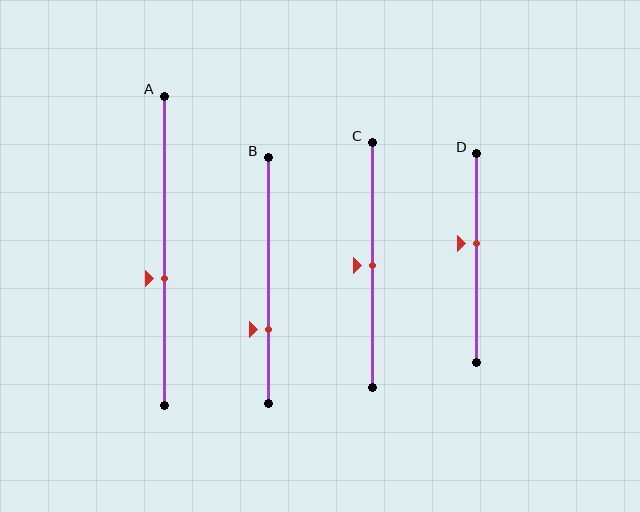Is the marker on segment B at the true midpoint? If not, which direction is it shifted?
No, the marker on segment B is shifted downward by about 20% of the segment length.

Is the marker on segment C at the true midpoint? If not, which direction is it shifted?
Yes, the marker on segment C is at the true midpoint.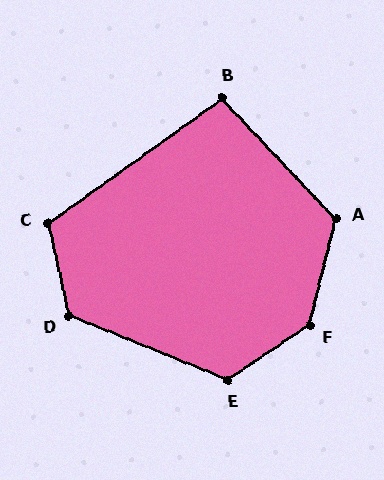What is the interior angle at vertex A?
Approximately 123 degrees (obtuse).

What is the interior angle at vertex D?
Approximately 124 degrees (obtuse).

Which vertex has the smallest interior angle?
B, at approximately 98 degrees.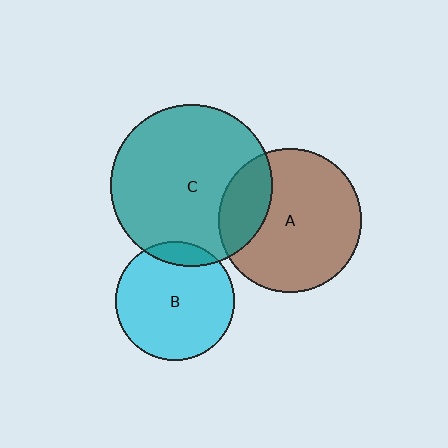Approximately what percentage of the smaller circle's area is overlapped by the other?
Approximately 25%.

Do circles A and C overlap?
Yes.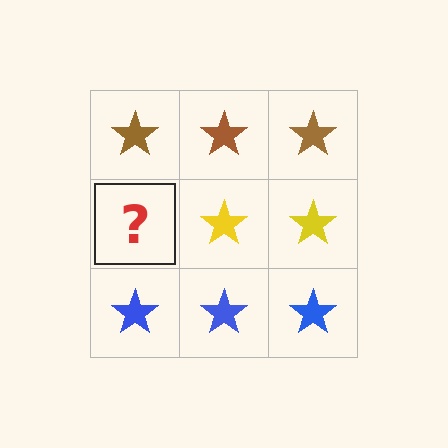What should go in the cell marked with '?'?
The missing cell should contain a yellow star.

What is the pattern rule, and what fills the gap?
The rule is that each row has a consistent color. The gap should be filled with a yellow star.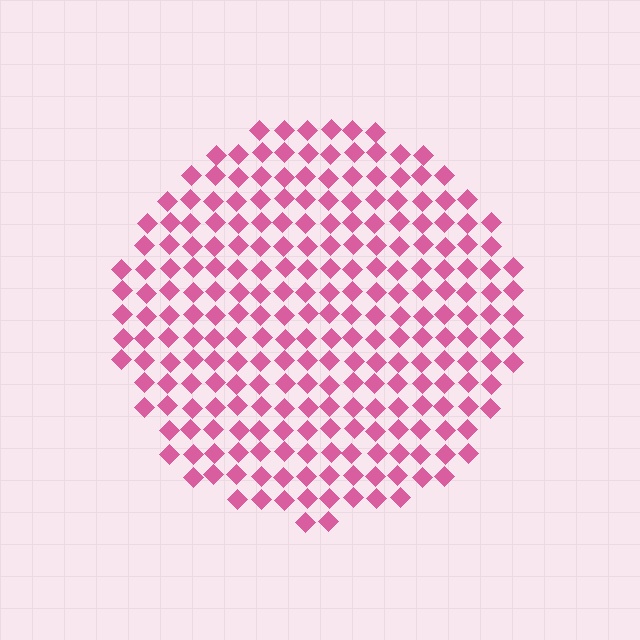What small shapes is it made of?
It is made of small diamonds.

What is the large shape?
The large shape is a circle.